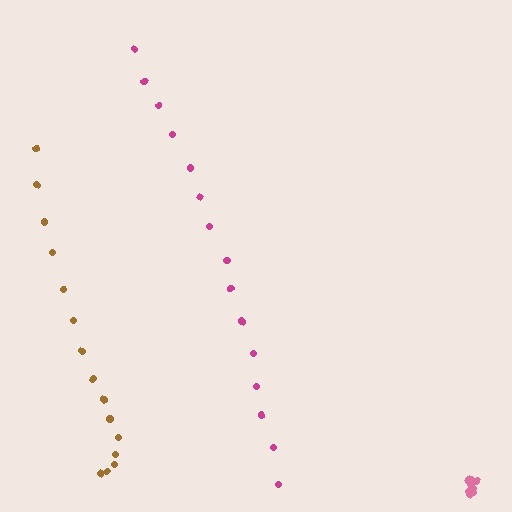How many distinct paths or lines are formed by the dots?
There are 3 distinct paths.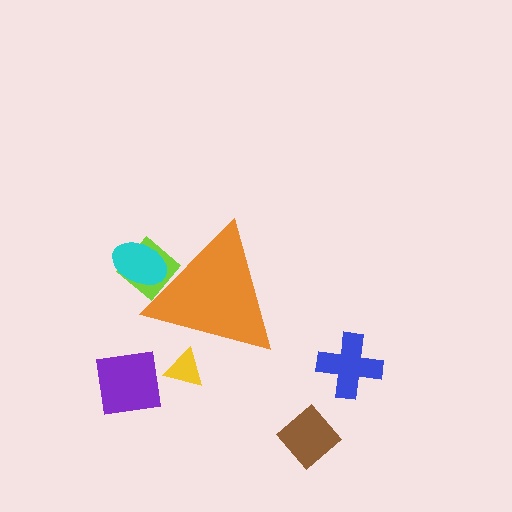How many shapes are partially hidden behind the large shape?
3 shapes are partially hidden.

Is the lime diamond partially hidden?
Yes, the lime diamond is partially hidden behind the orange triangle.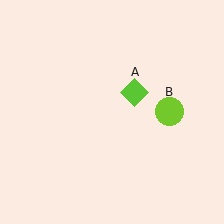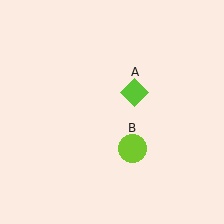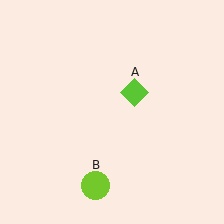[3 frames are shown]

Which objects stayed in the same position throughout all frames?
Lime diamond (object A) remained stationary.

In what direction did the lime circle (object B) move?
The lime circle (object B) moved down and to the left.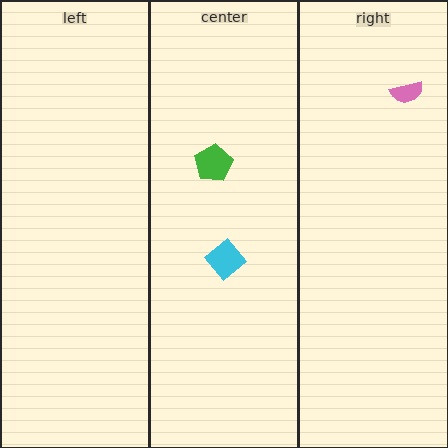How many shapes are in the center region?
2.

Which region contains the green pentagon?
The center region.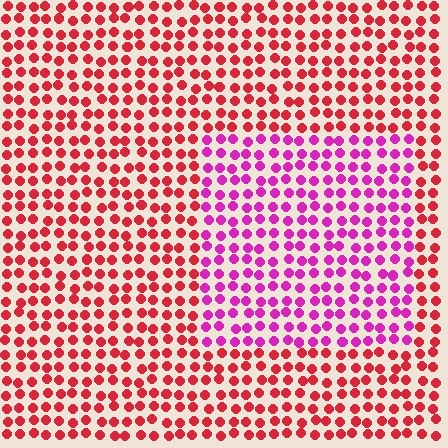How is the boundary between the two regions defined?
The boundary is defined purely by a slight shift in hue (about 44 degrees). Spacing, size, and orientation are identical on both sides.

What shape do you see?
I see a rectangle.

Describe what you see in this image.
The image is filled with small red elements in a uniform arrangement. A rectangle-shaped region is visible where the elements are tinted to a slightly different hue, forming a subtle color boundary.